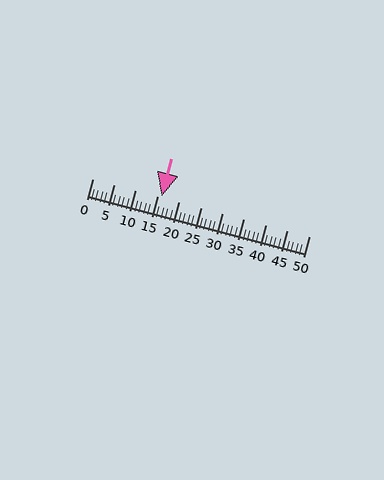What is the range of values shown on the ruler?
The ruler shows values from 0 to 50.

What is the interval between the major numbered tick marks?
The major tick marks are spaced 5 units apart.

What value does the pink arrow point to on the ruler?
The pink arrow points to approximately 16.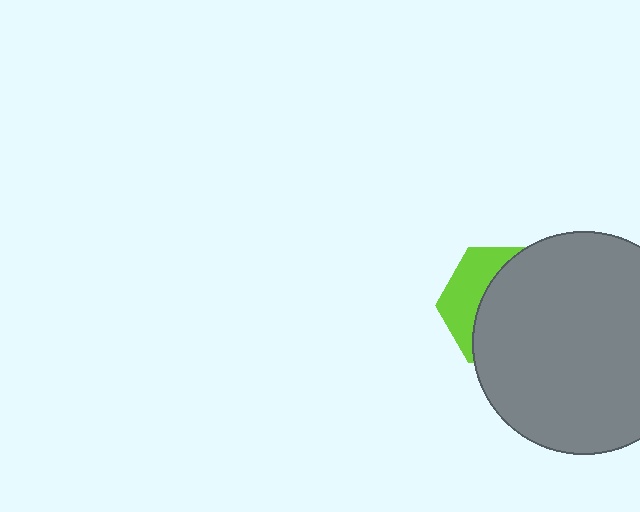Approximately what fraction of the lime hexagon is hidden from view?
Roughly 67% of the lime hexagon is hidden behind the gray circle.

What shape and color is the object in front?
The object in front is a gray circle.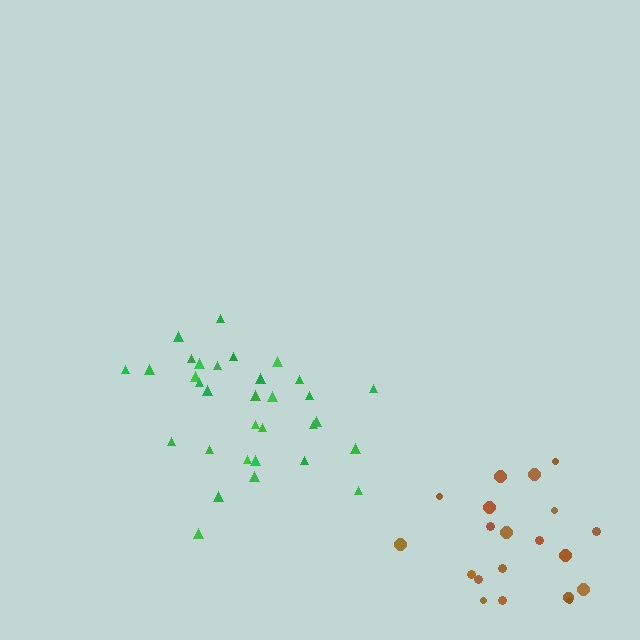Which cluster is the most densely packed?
Green.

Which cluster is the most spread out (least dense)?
Brown.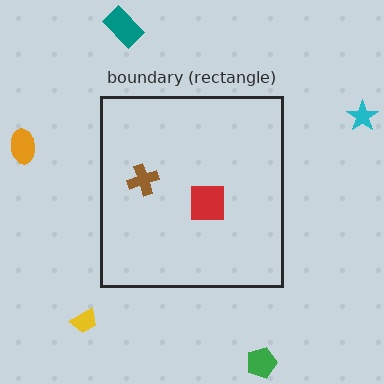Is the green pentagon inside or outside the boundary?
Outside.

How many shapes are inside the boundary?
2 inside, 5 outside.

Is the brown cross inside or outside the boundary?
Inside.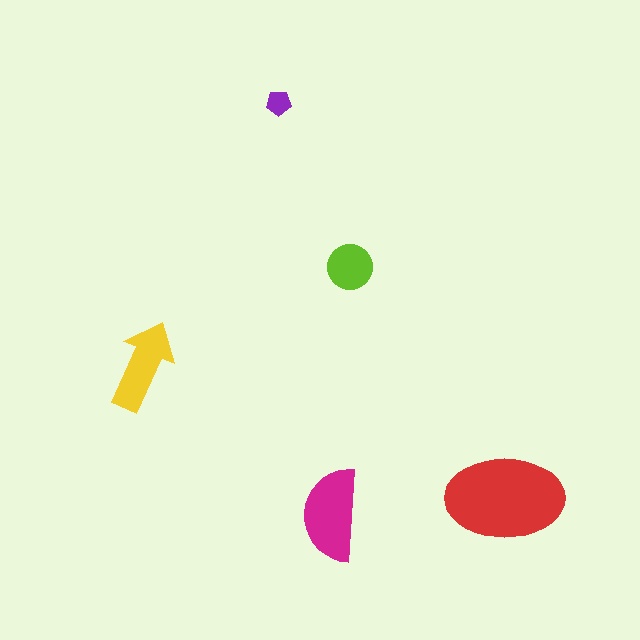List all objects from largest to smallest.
The red ellipse, the magenta semicircle, the yellow arrow, the lime circle, the purple pentagon.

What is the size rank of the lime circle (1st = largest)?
4th.